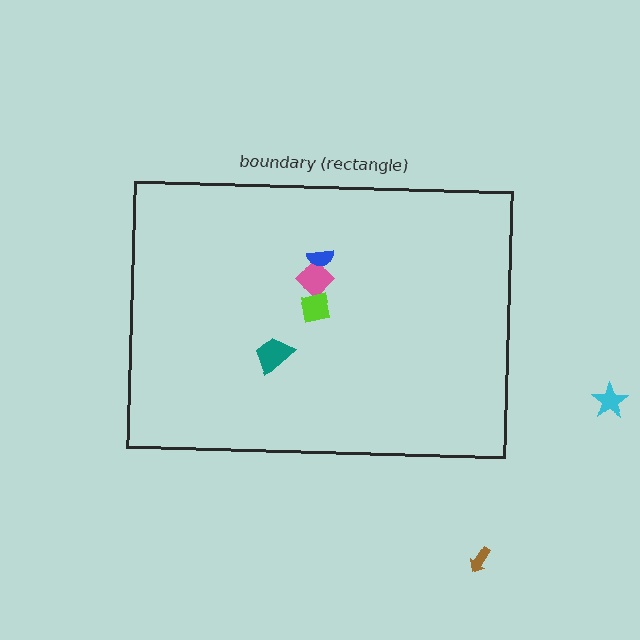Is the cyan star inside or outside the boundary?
Outside.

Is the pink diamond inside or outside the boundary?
Inside.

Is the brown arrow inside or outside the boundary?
Outside.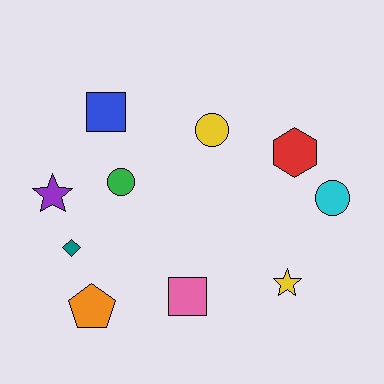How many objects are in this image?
There are 10 objects.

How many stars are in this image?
There are 2 stars.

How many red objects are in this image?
There is 1 red object.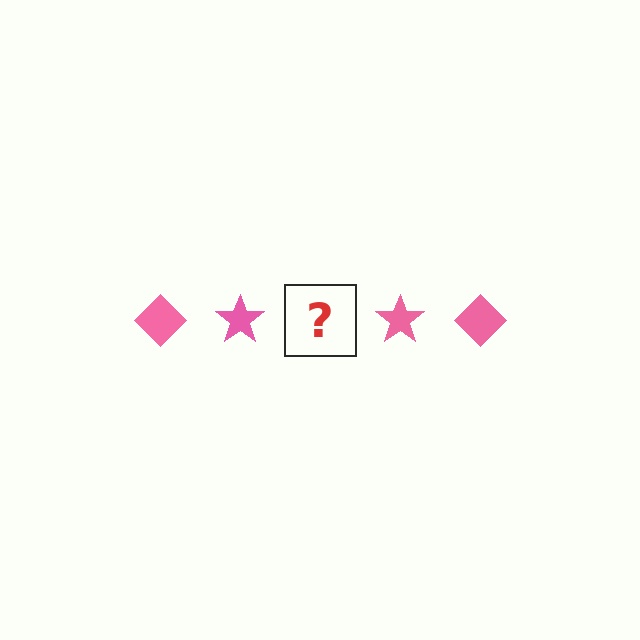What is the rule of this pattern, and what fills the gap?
The rule is that the pattern cycles through diamond, star shapes in pink. The gap should be filled with a pink diamond.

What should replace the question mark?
The question mark should be replaced with a pink diamond.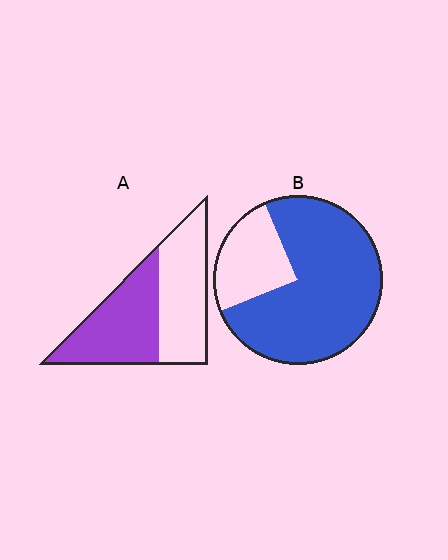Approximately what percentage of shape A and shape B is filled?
A is approximately 50% and B is approximately 75%.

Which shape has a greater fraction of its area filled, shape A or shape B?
Shape B.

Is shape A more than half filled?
Roughly half.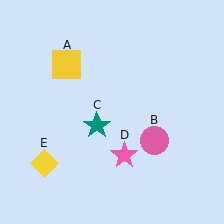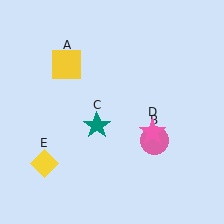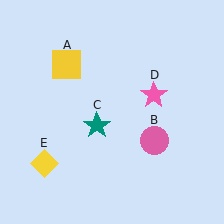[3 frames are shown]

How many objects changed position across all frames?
1 object changed position: pink star (object D).